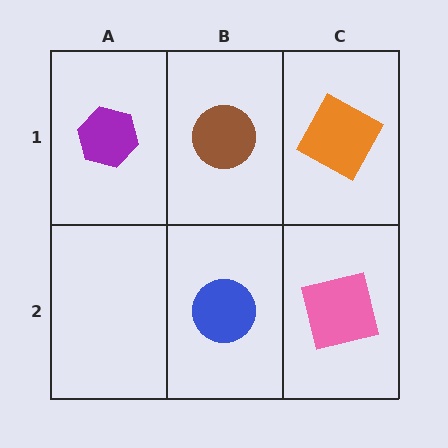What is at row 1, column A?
A purple hexagon.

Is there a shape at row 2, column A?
No, that cell is empty.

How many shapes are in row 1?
3 shapes.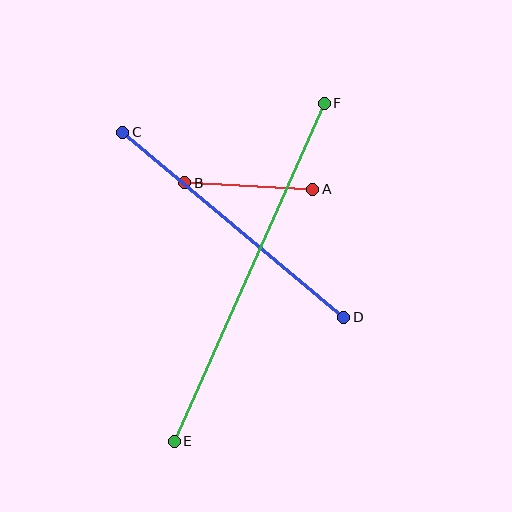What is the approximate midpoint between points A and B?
The midpoint is at approximately (249, 186) pixels.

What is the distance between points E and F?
The distance is approximately 370 pixels.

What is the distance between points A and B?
The distance is approximately 128 pixels.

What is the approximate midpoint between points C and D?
The midpoint is at approximately (233, 225) pixels.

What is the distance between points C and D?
The distance is approximately 288 pixels.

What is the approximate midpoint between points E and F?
The midpoint is at approximately (249, 272) pixels.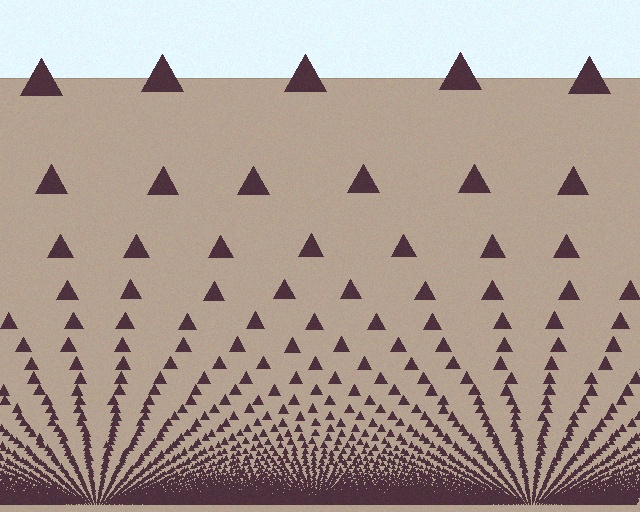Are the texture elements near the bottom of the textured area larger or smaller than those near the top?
Smaller. The gradient is inverted — elements near the bottom are smaller and denser.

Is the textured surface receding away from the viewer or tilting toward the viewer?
The surface appears to tilt toward the viewer. Texture elements get larger and sparser toward the top.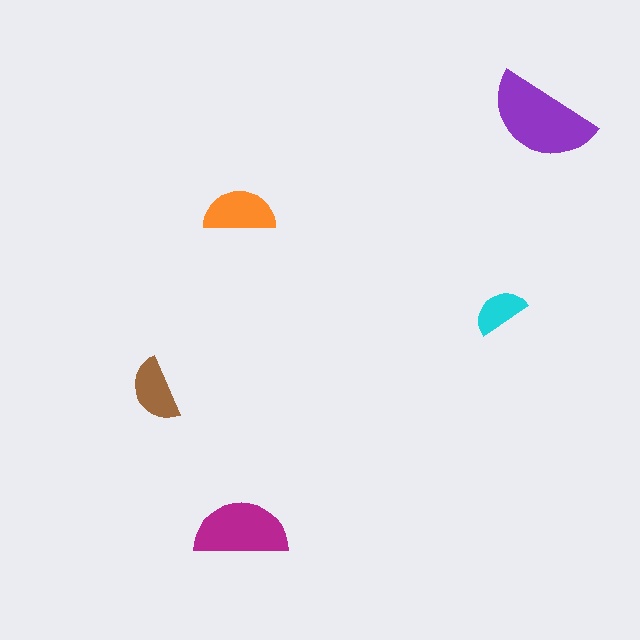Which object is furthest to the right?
The purple semicircle is rightmost.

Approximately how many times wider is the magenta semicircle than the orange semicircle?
About 1.5 times wider.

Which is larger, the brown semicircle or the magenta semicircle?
The magenta one.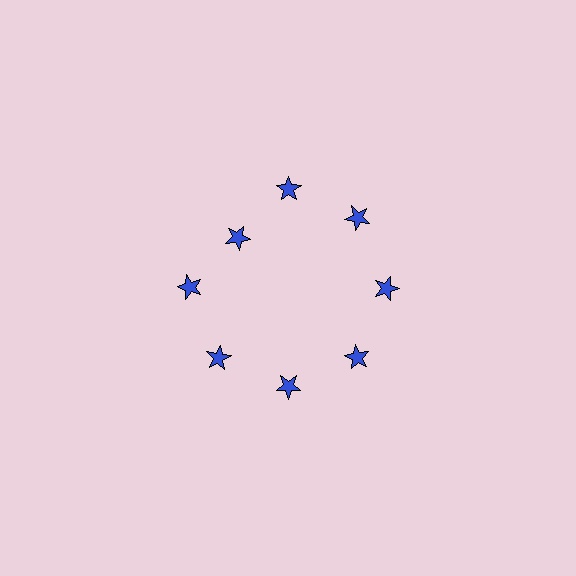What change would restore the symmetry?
The symmetry would be restored by moving it outward, back onto the ring so that all 8 stars sit at equal angles and equal distance from the center.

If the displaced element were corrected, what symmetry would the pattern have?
It would have 8-fold rotational symmetry — the pattern would map onto itself every 45 degrees.